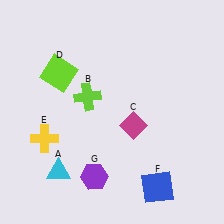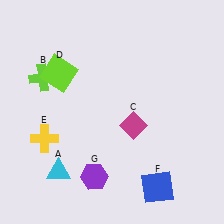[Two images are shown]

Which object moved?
The lime cross (B) moved left.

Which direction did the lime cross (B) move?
The lime cross (B) moved left.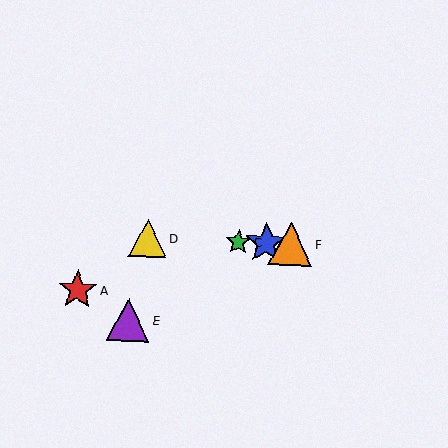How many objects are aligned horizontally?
4 objects (B, C, D, F) are aligned horizontally.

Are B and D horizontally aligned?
Yes, both are at y≈243.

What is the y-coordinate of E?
Object E is at y≈320.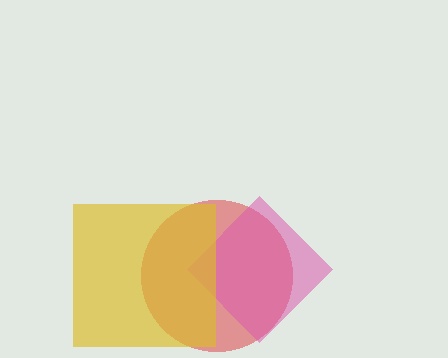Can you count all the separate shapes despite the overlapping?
Yes, there are 3 separate shapes.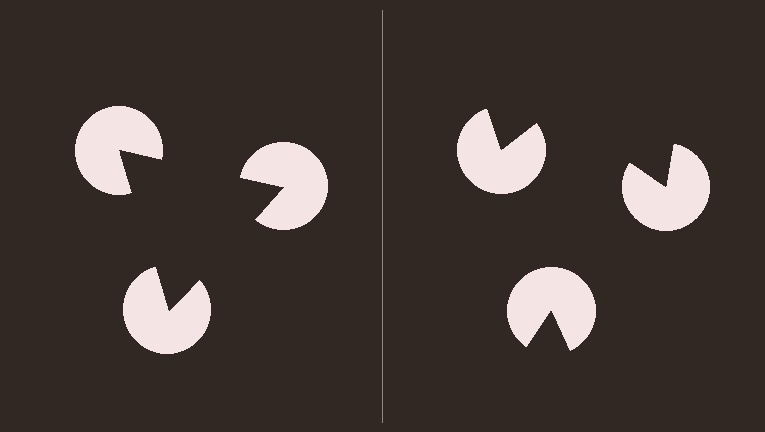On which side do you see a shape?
An illusory triangle appears on the left side. On the right side the wedge cuts are rotated, so no coherent shape forms.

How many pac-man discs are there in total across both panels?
6 — 3 on each side.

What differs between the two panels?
The pac-man discs are positioned identically on both sides; only the wedge orientations differ. On the left they align to a triangle; on the right they are misaligned.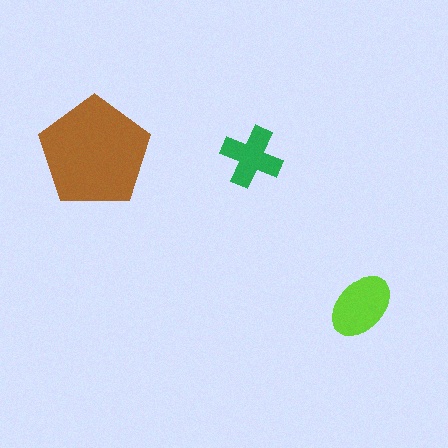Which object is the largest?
The brown pentagon.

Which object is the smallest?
The green cross.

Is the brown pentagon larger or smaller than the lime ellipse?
Larger.